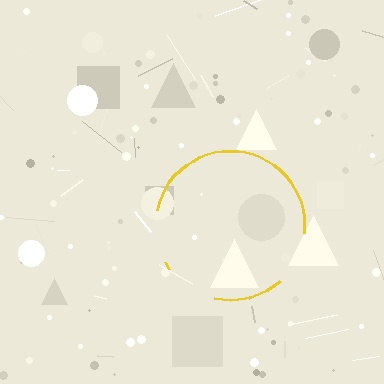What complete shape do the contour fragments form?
The contour fragments form a circle.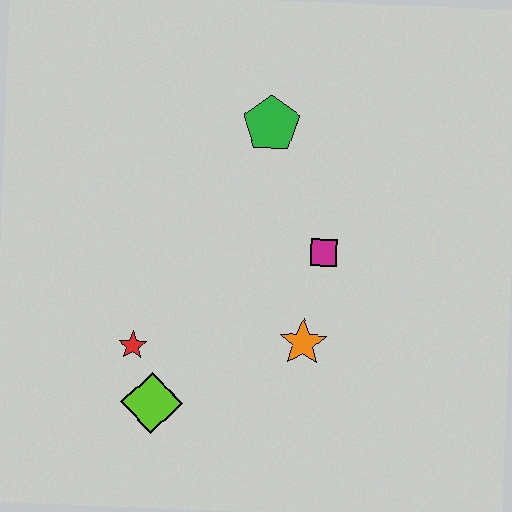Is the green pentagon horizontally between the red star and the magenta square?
Yes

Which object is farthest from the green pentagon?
The lime diamond is farthest from the green pentagon.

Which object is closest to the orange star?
The magenta square is closest to the orange star.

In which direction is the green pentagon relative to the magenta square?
The green pentagon is above the magenta square.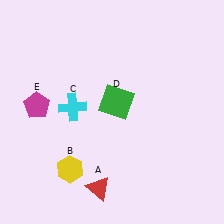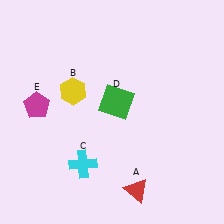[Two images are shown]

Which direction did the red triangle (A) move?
The red triangle (A) moved right.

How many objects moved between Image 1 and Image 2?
3 objects moved between the two images.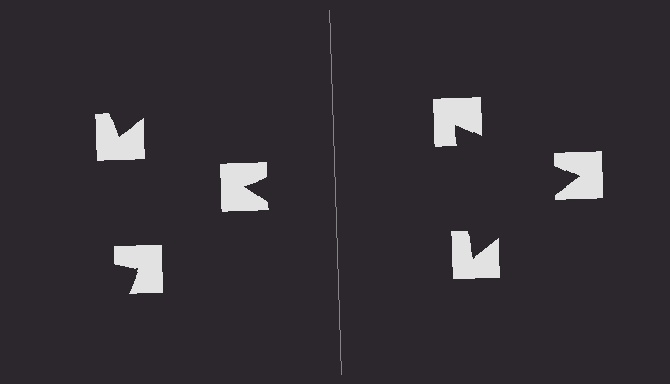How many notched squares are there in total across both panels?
6 — 3 on each side.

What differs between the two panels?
The notched squares are positioned identically on both sides; only the wedge orientations differ. On the right they align to a triangle; on the left they are misaligned.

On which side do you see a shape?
An illusory triangle appears on the right side. On the left side the wedge cuts are rotated, so no coherent shape forms.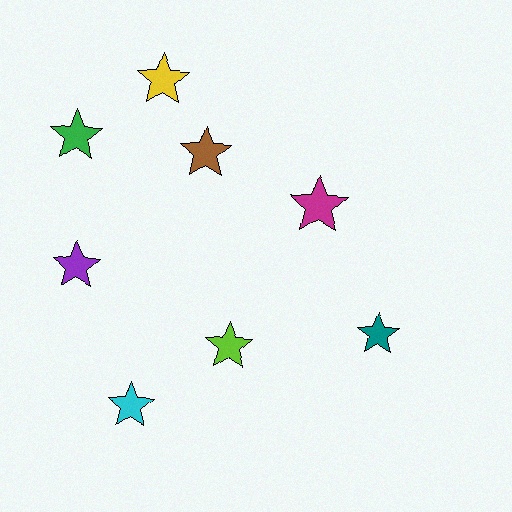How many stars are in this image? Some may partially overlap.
There are 8 stars.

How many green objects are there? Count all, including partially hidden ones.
There is 1 green object.